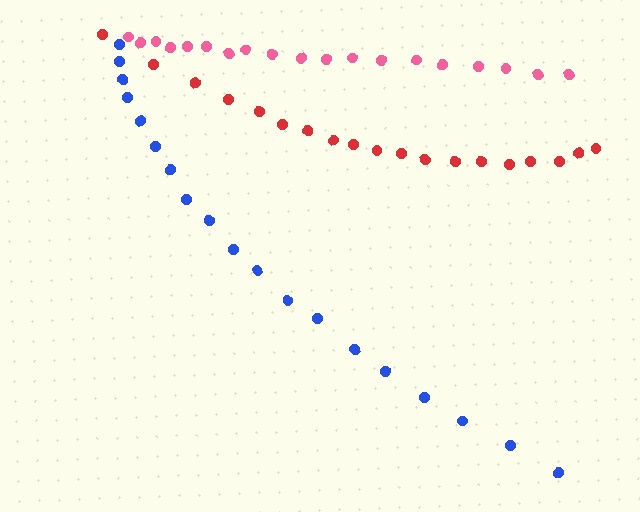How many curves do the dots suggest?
There are 3 distinct paths.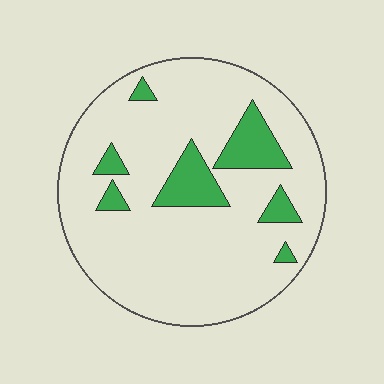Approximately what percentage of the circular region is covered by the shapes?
Approximately 15%.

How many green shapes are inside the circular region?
7.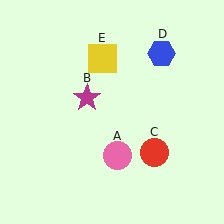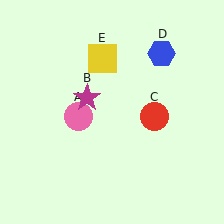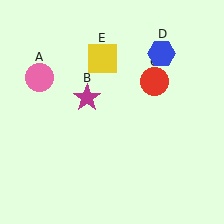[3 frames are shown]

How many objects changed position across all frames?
2 objects changed position: pink circle (object A), red circle (object C).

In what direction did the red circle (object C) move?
The red circle (object C) moved up.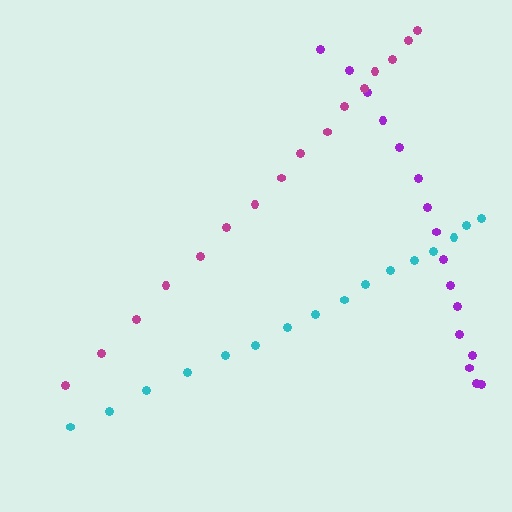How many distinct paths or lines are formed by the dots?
There are 3 distinct paths.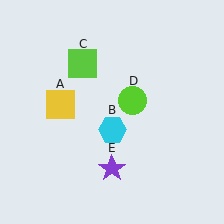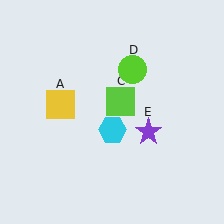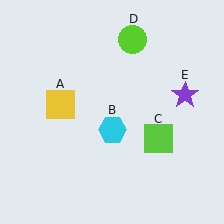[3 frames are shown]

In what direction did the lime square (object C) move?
The lime square (object C) moved down and to the right.